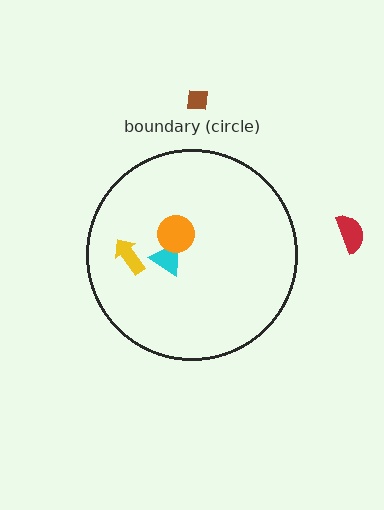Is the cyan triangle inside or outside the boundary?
Inside.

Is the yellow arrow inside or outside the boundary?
Inside.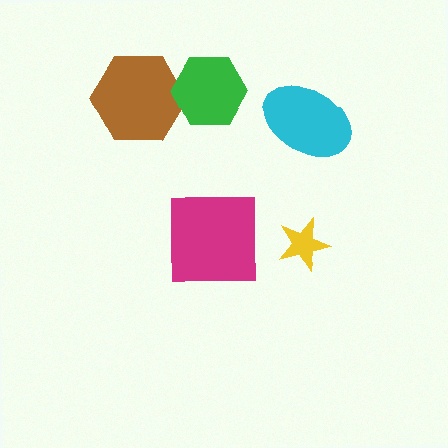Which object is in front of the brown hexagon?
The green hexagon is in front of the brown hexagon.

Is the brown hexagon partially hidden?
Yes, it is partially covered by another shape.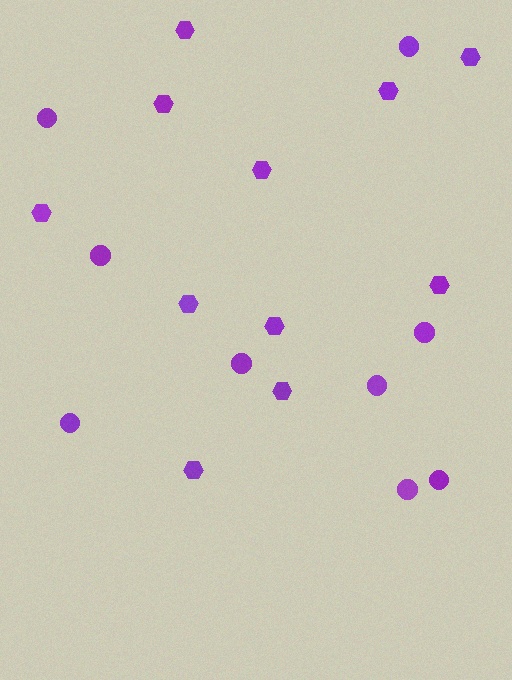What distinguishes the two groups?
There are 2 groups: one group of circles (9) and one group of hexagons (11).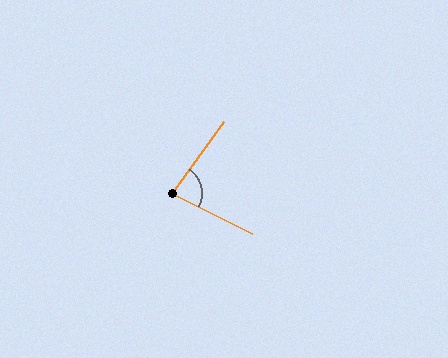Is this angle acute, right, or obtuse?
It is acute.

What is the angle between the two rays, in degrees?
Approximately 80 degrees.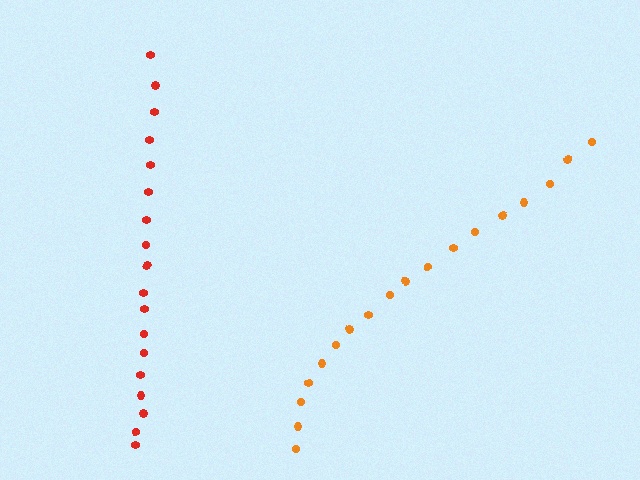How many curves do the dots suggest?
There are 2 distinct paths.